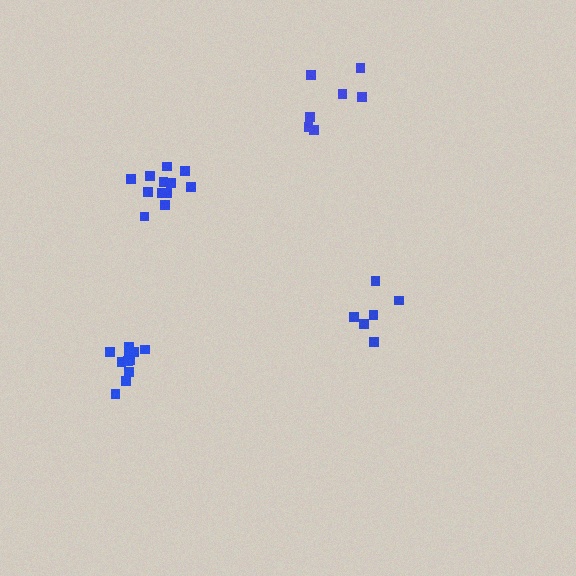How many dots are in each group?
Group 1: 11 dots, Group 2: 7 dots, Group 3: 12 dots, Group 4: 6 dots (36 total).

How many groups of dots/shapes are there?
There are 4 groups.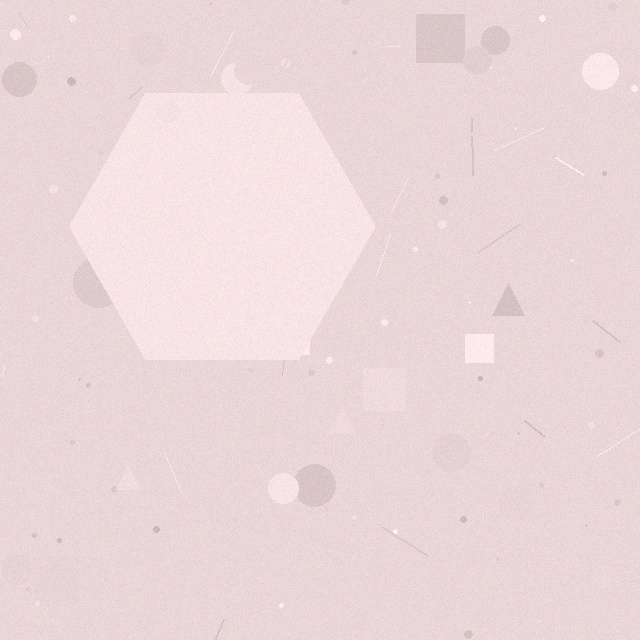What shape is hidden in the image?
A hexagon is hidden in the image.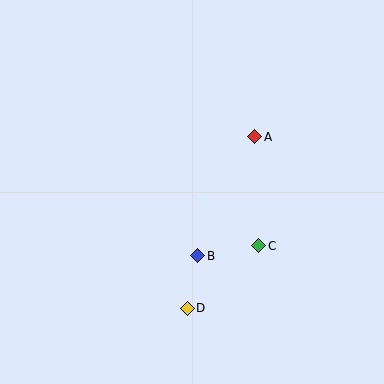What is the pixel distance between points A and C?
The distance between A and C is 109 pixels.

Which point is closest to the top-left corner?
Point A is closest to the top-left corner.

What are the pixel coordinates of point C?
Point C is at (259, 246).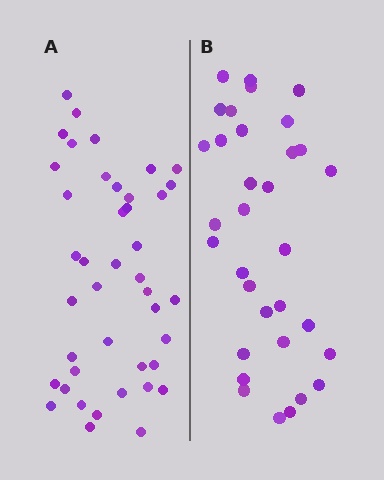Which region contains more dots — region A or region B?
Region A (the left region) has more dots.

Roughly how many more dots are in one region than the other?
Region A has roughly 8 or so more dots than region B.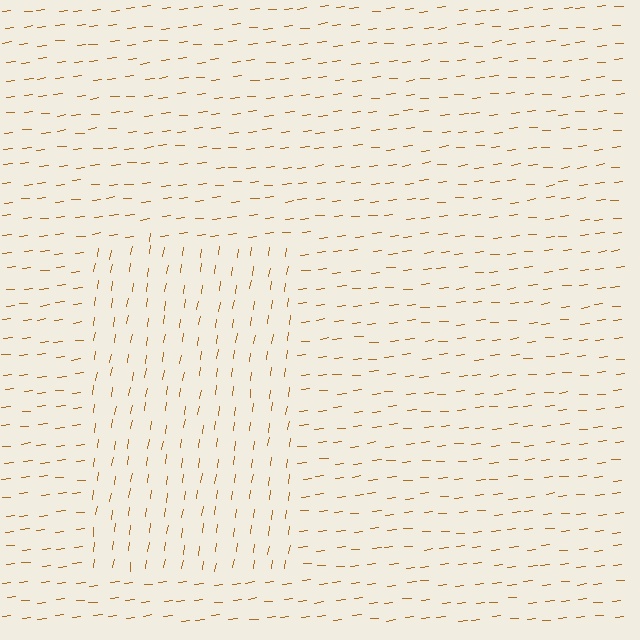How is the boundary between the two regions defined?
The boundary is defined purely by a change in line orientation (approximately 75 degrees difference). All lines are the same color and thickness.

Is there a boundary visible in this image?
Yes, there is a texture boundary formed by a change in line orientation.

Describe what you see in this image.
The image is filled with small brown line segments. A rectangle region in the image has lines oriented differently from the surrounding lines, creating a visible texture boundary.